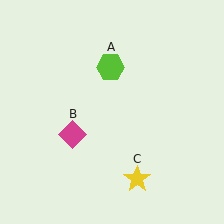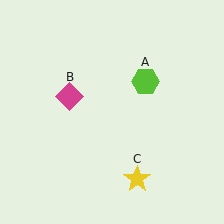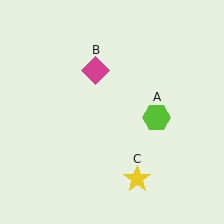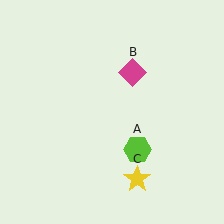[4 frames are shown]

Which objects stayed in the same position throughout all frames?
Yellow star (object C) remained stationary.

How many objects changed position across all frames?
2 objects changed position: lime hexagon (object A), magenta diamond (object B).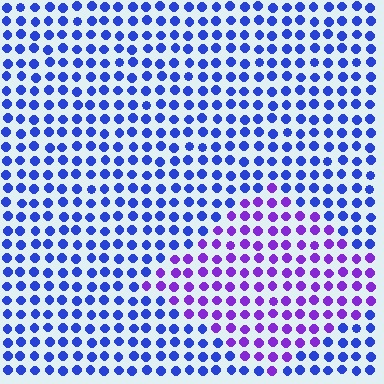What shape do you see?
I see a diamond.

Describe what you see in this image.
The image is filled with small blue elements in a uniform arrangement. A diamond-shaped region is visible where the elements are tinted to a slightly different hue, forming a subtle color boundary.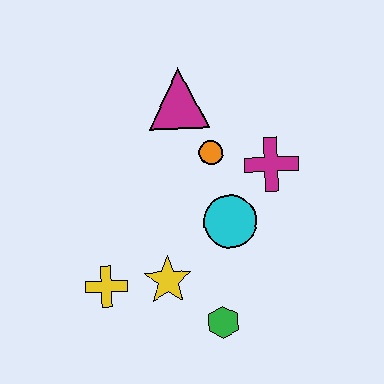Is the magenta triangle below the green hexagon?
No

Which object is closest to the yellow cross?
The yellow star is closest to the yellow cross.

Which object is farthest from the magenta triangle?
The green hexagon is farthest from the magenta triangle.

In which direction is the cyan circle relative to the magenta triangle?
The cyan circle is below the magenta triangle.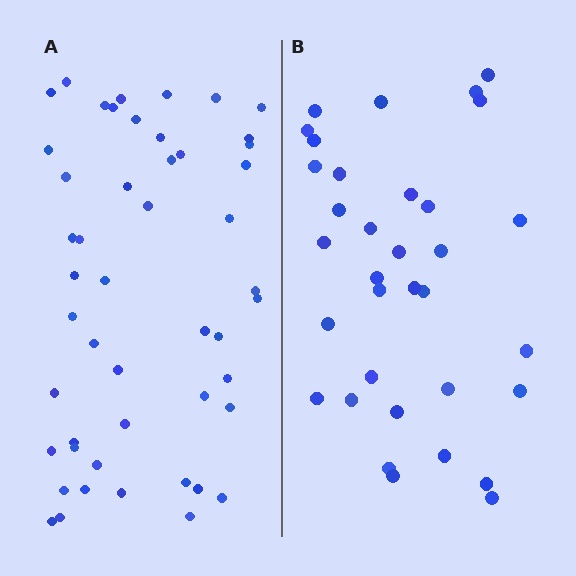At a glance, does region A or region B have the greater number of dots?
Region A (the left region) has more dots.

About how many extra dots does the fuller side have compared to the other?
Region A has approximately 15 more dots than region B.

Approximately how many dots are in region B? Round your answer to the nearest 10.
About 30 dots. (The exact count is 34, which rounds to 30.)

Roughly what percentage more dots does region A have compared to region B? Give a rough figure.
About 45% more.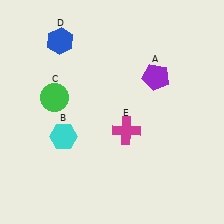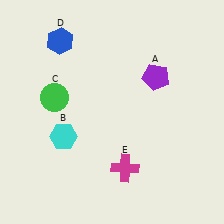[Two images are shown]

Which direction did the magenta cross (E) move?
The magenta cross (E) moved down.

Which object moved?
The magenta cross (E) moved down.